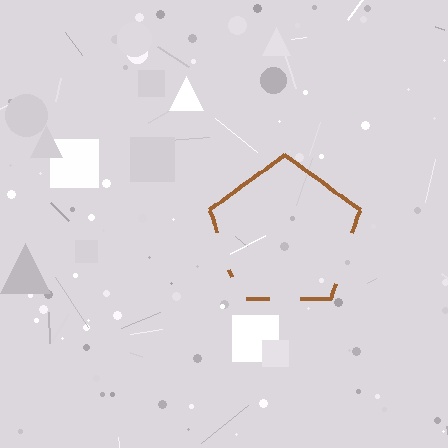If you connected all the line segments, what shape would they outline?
They would outline a pentagon.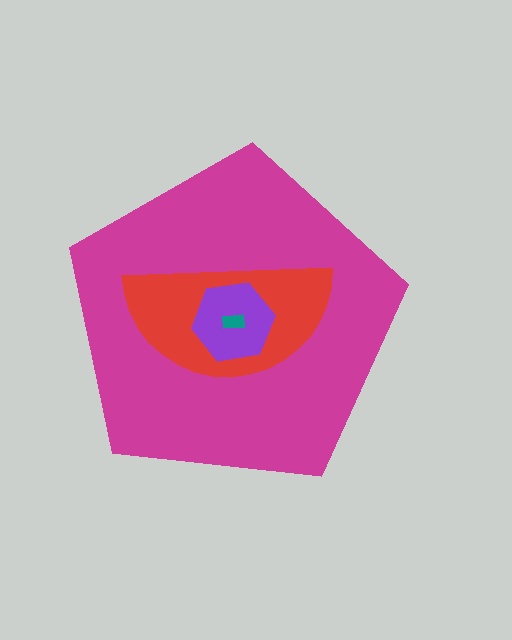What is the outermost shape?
The magenta pentagon.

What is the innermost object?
The teal rectangle.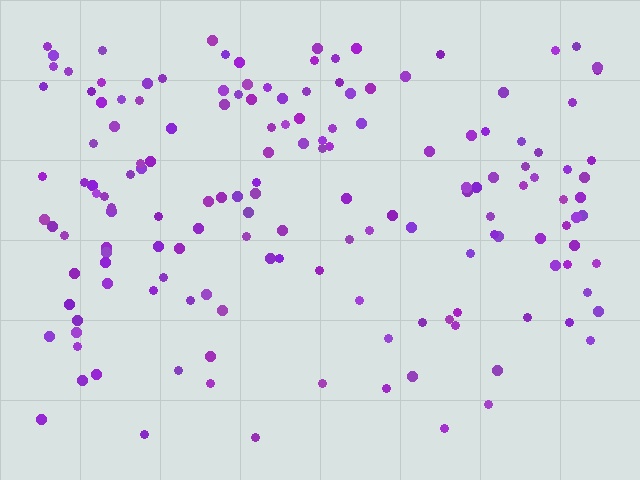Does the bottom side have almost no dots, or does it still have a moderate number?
Still a moderate number, just noticeably fewer than the top.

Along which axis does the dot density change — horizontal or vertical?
Vertical.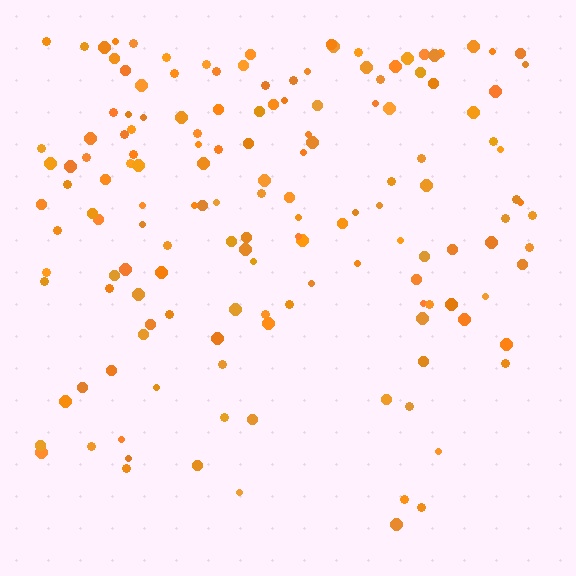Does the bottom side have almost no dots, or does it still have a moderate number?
Still a moderate number, just noticeably fewer than the top.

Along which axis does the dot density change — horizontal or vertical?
Vertical.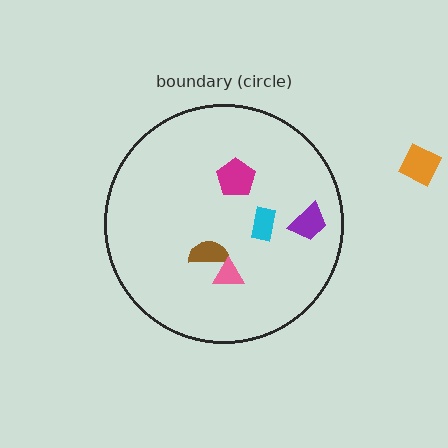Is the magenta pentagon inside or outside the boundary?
Inside.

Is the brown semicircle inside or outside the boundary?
Inside.